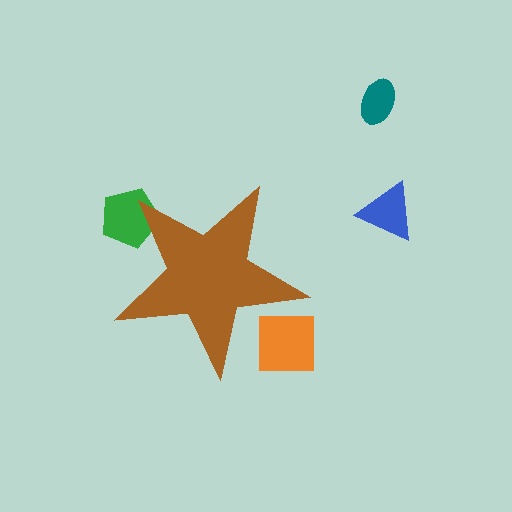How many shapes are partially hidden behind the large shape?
2 shapes are partially hidden.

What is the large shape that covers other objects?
A brown star.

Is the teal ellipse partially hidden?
No, the teal ellipse is fully visible.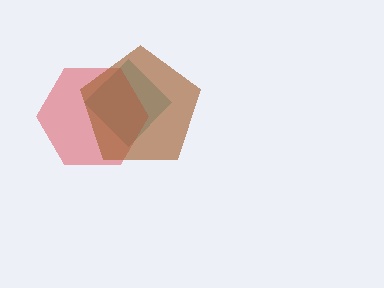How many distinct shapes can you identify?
There are 3 distinct shapes: a teal diamond, a red hexagon, a brown pentagon.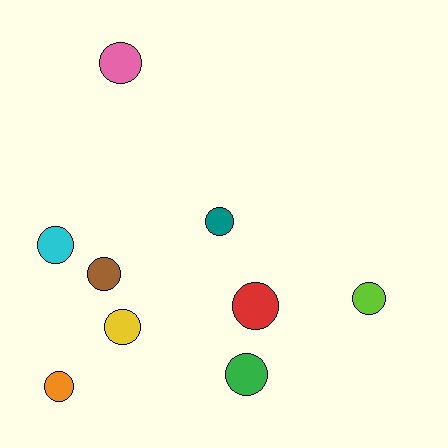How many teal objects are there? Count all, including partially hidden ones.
There is 1 teal object.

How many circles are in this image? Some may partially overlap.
There are 9 circles.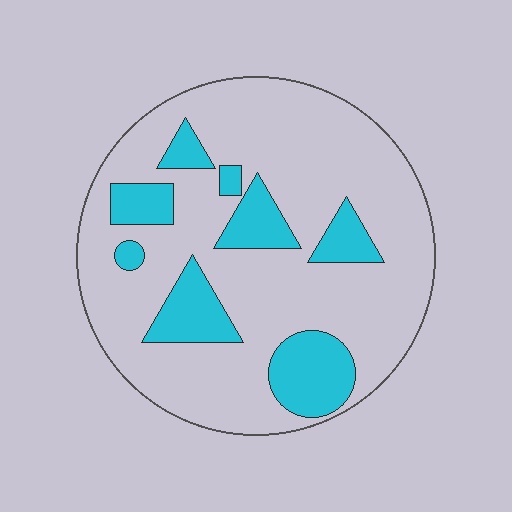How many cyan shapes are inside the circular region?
8.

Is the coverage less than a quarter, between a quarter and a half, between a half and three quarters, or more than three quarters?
Less than a quarter.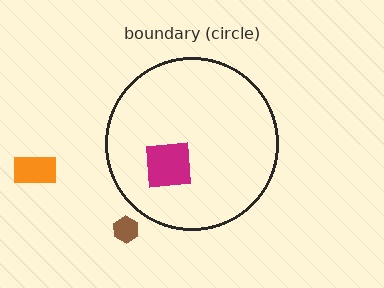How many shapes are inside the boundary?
1 inside, 2 outside.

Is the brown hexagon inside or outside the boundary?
Outside.